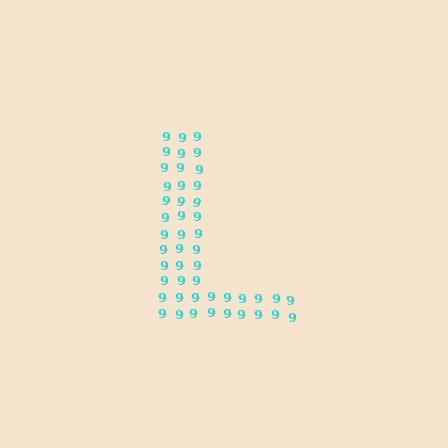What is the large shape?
The large shape is the letter L.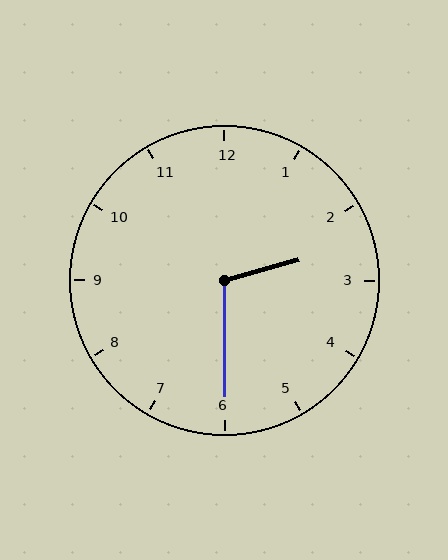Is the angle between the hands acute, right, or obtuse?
It is obtuse.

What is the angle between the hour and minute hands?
Approximately 105 degrees.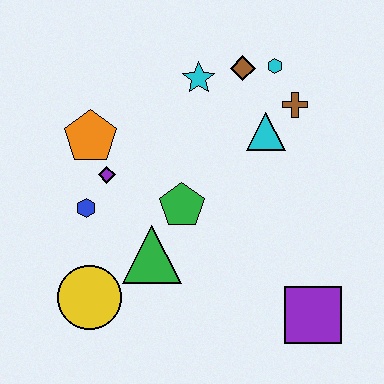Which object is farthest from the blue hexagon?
The purple square is farthest from the blue hexagon.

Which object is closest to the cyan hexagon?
The brown diamond is closest to the cyan hexagon.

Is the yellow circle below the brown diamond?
Yes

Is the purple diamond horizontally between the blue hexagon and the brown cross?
Yes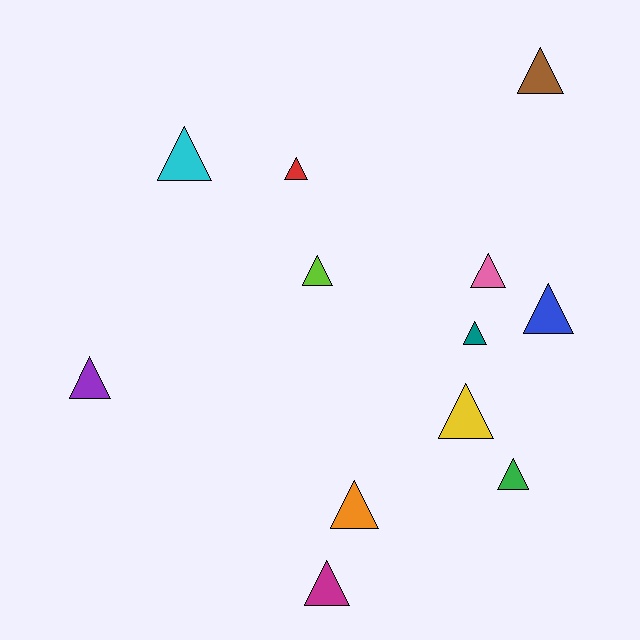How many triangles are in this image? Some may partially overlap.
There are 12 triangles.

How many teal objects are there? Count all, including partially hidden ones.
There is 1 teal object.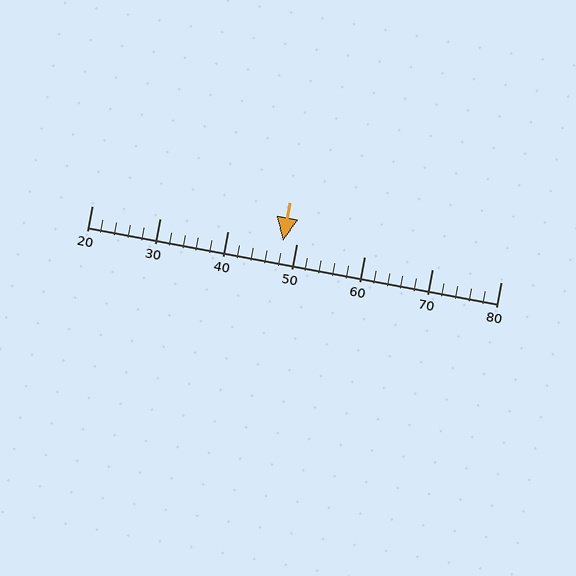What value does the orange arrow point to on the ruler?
The orange arrow points to approximately 48.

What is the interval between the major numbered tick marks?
The major tick marks are spaced 10 units apart.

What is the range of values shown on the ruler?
The ruler shows values from 20 to 80.